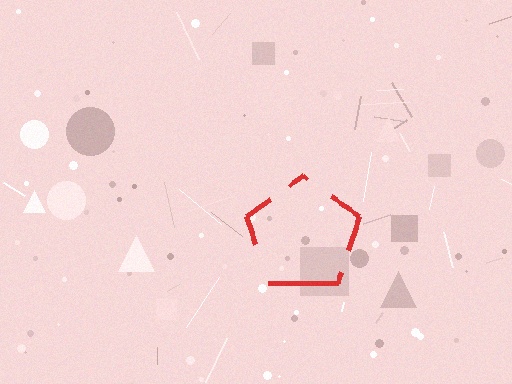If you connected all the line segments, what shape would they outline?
They would outline a pentagon.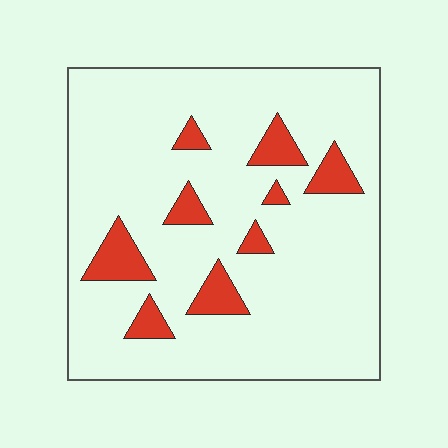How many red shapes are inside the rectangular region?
9.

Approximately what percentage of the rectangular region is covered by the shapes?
Approximately 10%.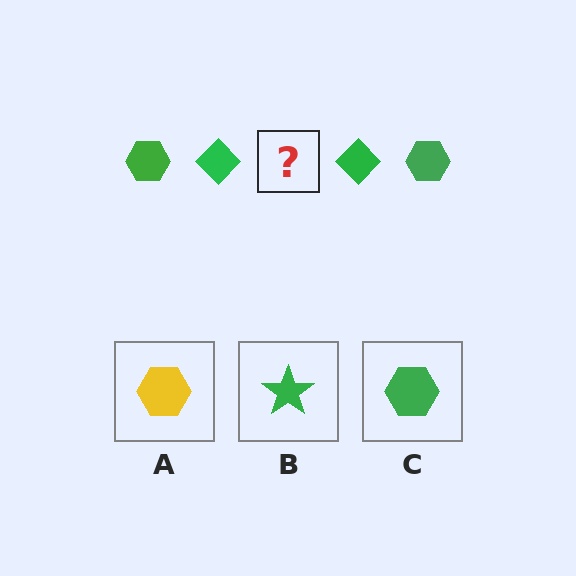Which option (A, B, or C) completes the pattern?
C.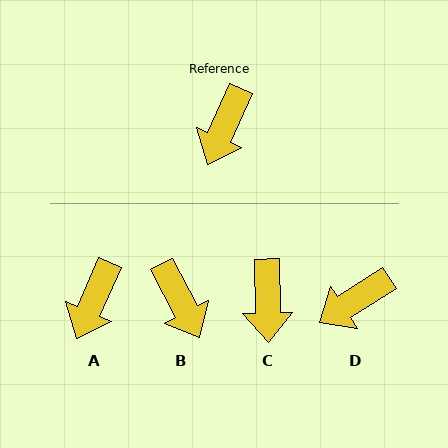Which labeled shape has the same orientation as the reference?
A.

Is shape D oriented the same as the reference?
No, it is off by about 34 degrees.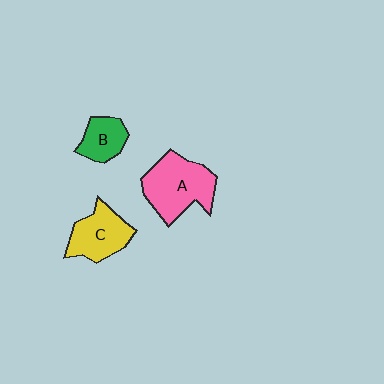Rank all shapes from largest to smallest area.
From largest to smallest: A (pink), C (yellow), B (green).